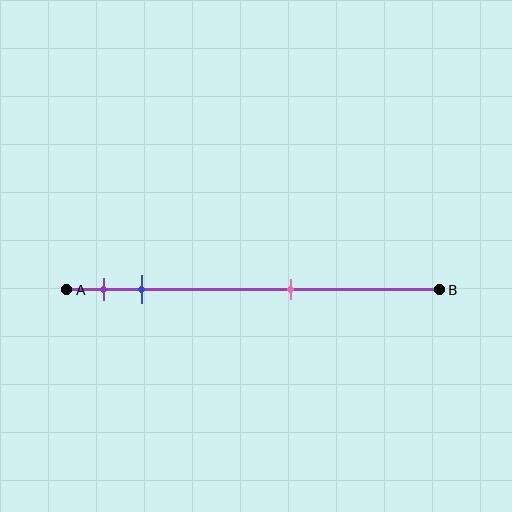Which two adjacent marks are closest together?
The purple and blue marks are the closest adjacent pair.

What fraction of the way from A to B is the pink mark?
The pink mark is approximately 60% (0.6) of the way from A to B.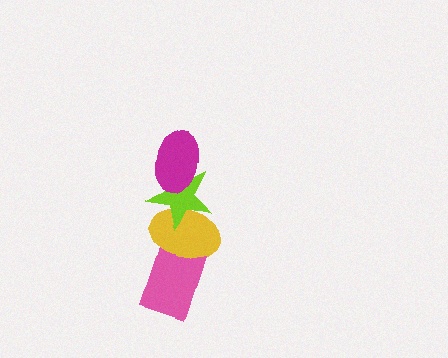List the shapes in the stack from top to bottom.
From top to bottom: the magenta ellipse, the lime star, the yellow ellipse, the pink rectangle.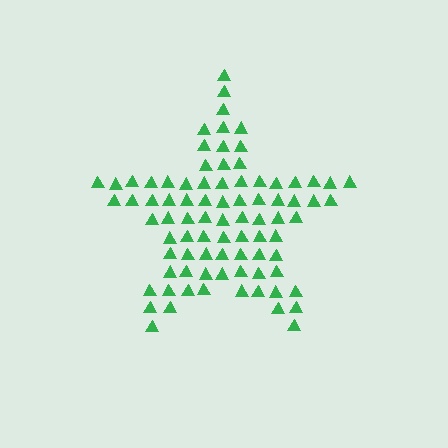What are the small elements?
The small elements are triangles.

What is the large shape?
The large shape is a star.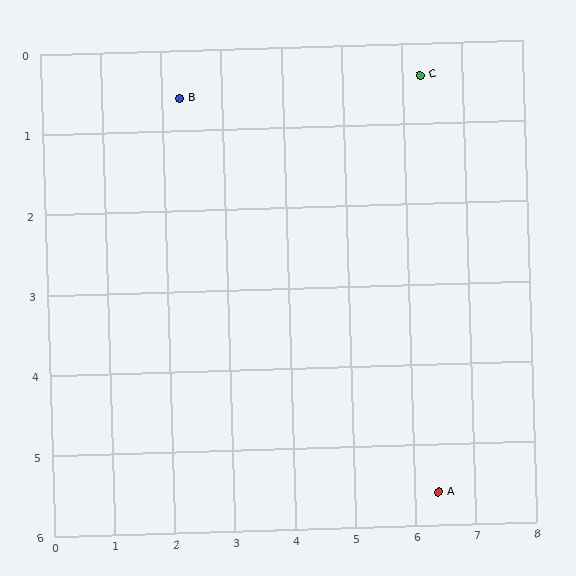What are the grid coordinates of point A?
Point A is at approximately (6.4, 5.6).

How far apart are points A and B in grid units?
Points A and B are about 6.5 grid units apart.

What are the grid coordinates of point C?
Point C is at approximately (6.3, 0.4).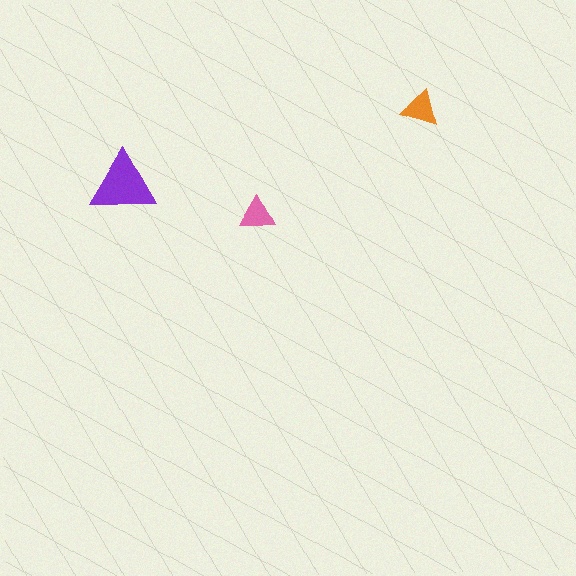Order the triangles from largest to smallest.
the purple one, the orange one, the pink one.